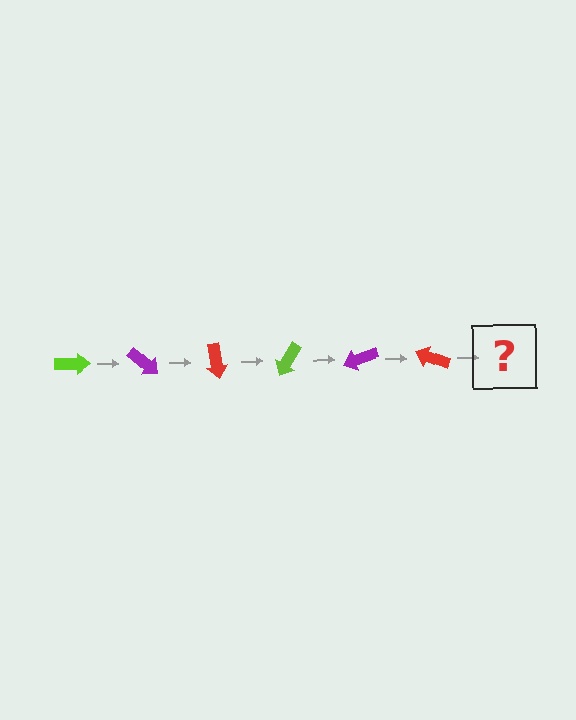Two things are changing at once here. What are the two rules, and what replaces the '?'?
The two rules are that it rotates 40 degrees each step and the color cycles through lime, purple, and red. The '?' should be a lime arrow, rotated 240 degrees from the start.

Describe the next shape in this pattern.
It should be a lime arrow, rotated 240 degrees from the start.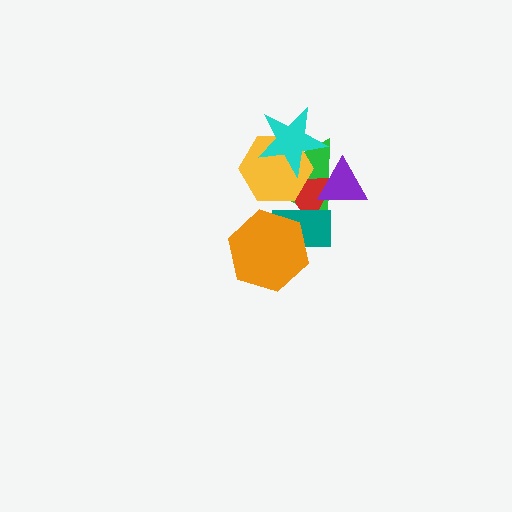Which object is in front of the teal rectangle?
The orange hexagon is in front of the teal rectangle.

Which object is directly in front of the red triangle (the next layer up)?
The purple triangle is directly in front of the red triangle.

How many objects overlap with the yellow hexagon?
3 objects overlap with the yellow hexagon.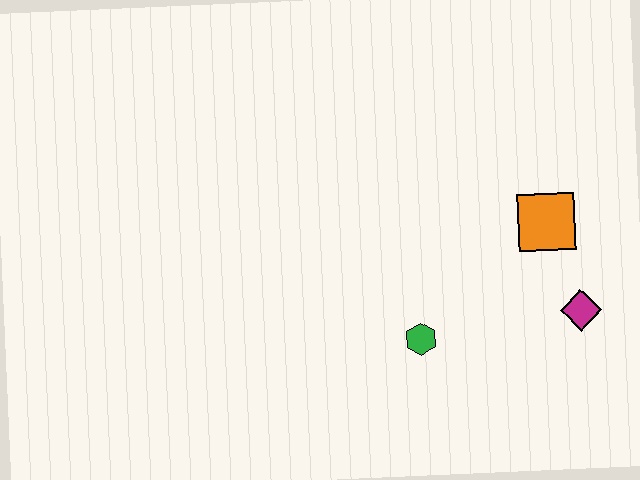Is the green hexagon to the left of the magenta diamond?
Yes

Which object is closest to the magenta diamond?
The orange square is closest to the magenta diamond.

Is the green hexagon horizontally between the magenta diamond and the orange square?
No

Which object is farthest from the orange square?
The green hexagon is farthest from the orange square.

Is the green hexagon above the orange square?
No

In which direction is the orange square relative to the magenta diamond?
The orange square is above the magenta diamond.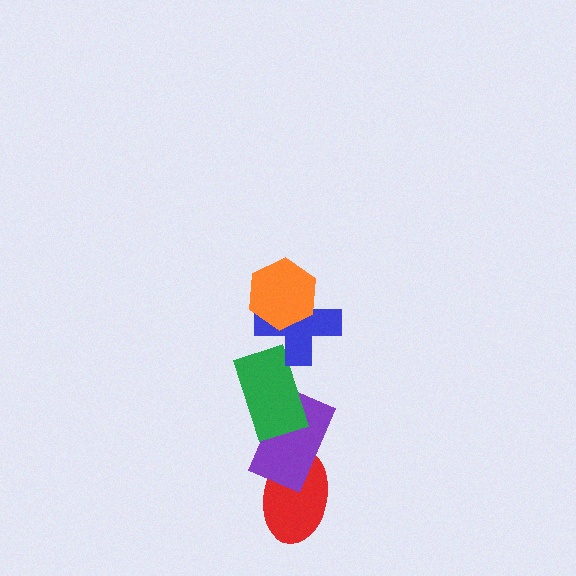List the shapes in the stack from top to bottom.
From top to bottom: the orange hexagon, the blue cross, the green rectangle, the purple rectangle, the red ellipse.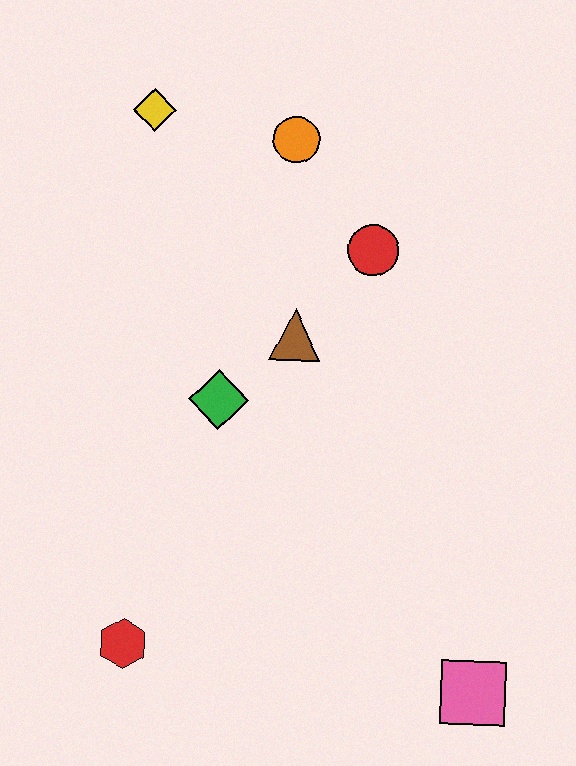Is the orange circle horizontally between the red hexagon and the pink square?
Yes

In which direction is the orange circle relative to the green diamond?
The orange circle is above the green diamond.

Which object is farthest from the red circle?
The red hexagon is farthest from the red circle.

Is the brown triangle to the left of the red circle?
Yes